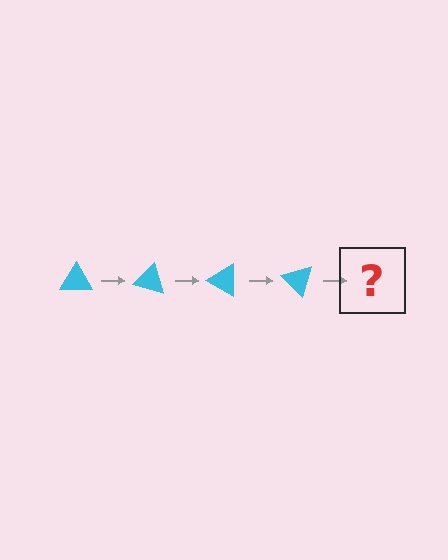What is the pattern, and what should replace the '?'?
The pattern is that the triangle rotates 15 degrees each step. The '?' should be a cyan triangle rotated 60 degrees.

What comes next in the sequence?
The next element should be a cyan triangle rotated 60 degrees.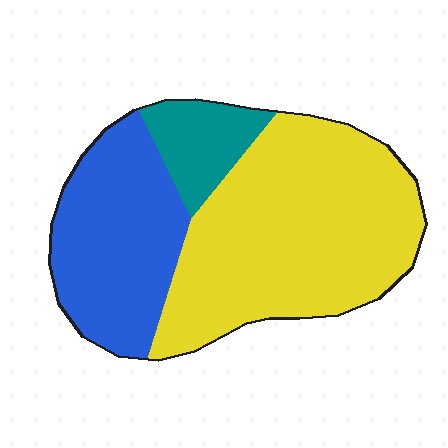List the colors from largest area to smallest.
From largest to smallest: yellow, blue, teal.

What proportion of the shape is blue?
Blue covers roughly 30% of the shape.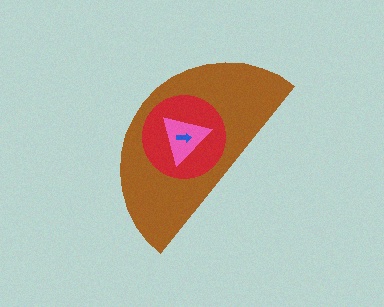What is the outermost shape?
The brown semicircle.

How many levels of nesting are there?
4.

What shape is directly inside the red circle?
The pink triangle.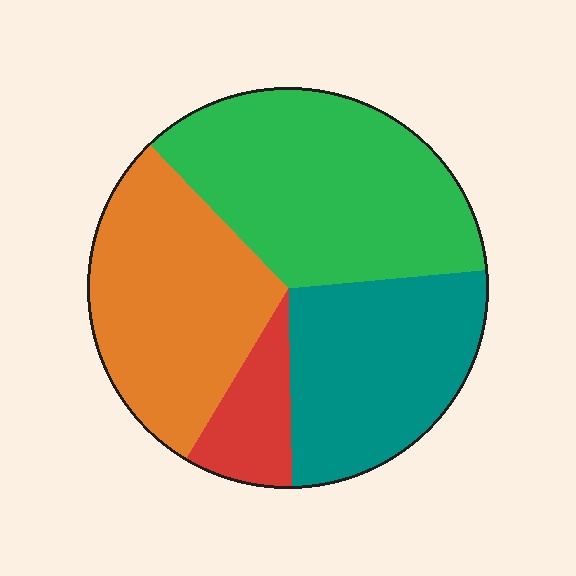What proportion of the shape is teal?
Teal takes up between a quarter and a half of the shape.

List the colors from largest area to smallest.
From largest to smallest: green, orange, teal, red.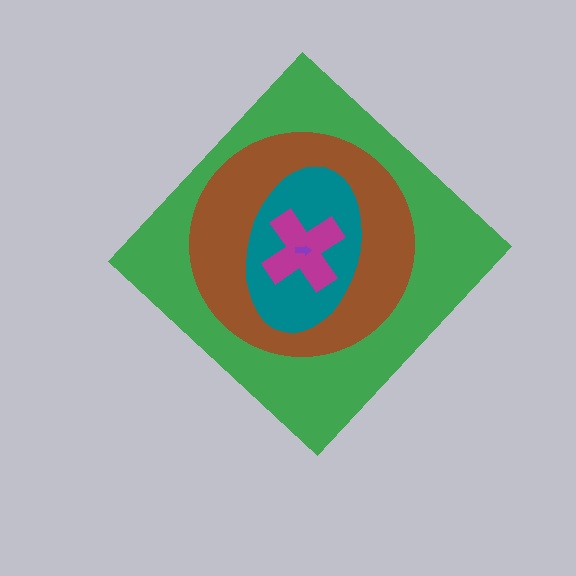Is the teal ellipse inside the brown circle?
Yes.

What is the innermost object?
The purple arrow.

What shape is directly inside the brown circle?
The teal ellipse.